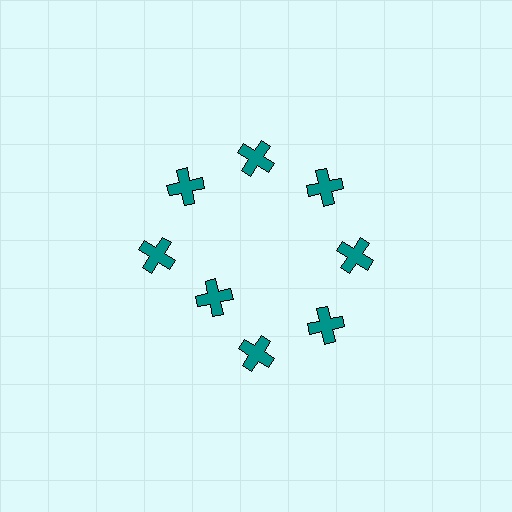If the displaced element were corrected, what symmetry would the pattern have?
It would have 8-fold rotational symmetry — the pattern would map onto itself every 45 degrees.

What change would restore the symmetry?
The symmetry would be restored by moving it outward, back onto the ring so that all 8 crosses sit at equal angles and equal distance from the center.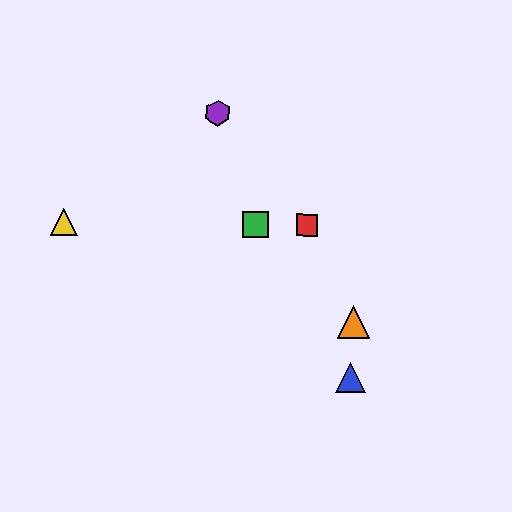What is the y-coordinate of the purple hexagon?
The purple hexagon is at y≈113.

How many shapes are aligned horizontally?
3 shapes (the red square, the green square, the yellow triangle) are aligned horizontally.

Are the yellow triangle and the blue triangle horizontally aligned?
No, the yellow triangle is at y≈222 and the blue triangle is at y≈377.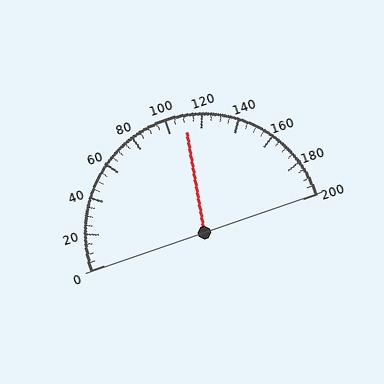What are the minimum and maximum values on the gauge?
The gauge ranges from 0 to 200.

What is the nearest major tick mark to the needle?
The nearest major tick mark is 120.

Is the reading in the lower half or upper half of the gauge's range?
The reading is in the upper half of the range (0 to 200).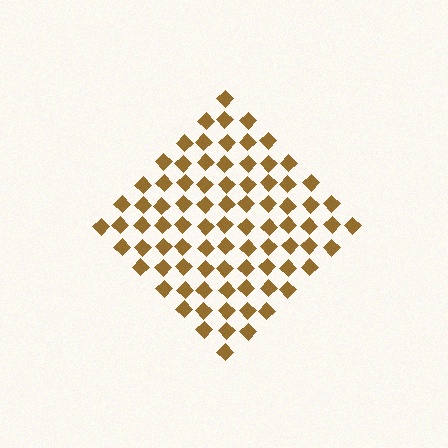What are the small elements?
The small elements are diamonds.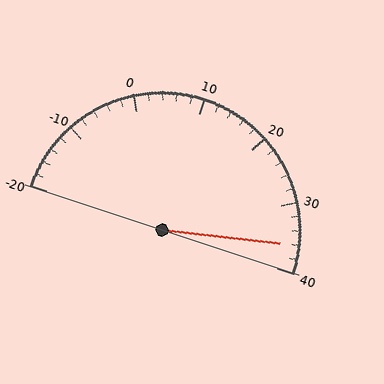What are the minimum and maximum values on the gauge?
The gauge ranges from -20 to 40.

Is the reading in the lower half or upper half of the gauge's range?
The reading is in the upper half of the range (-20 to 40).